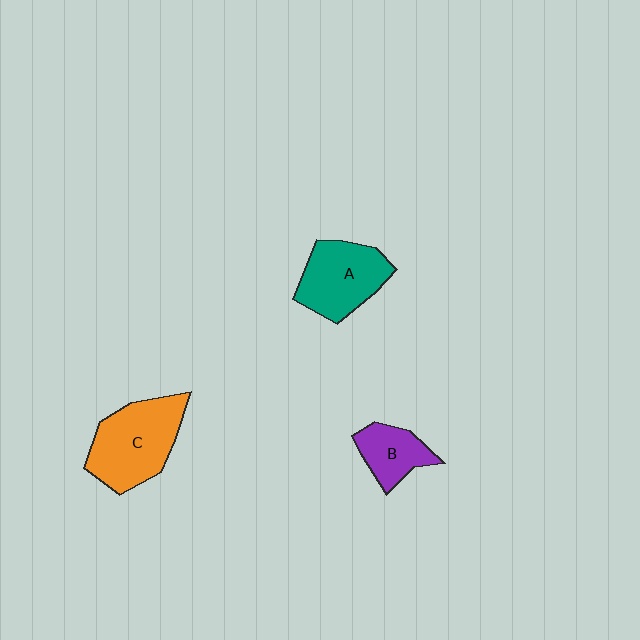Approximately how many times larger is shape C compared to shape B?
Approximately 1.9 times.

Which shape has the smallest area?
Shape B (purple).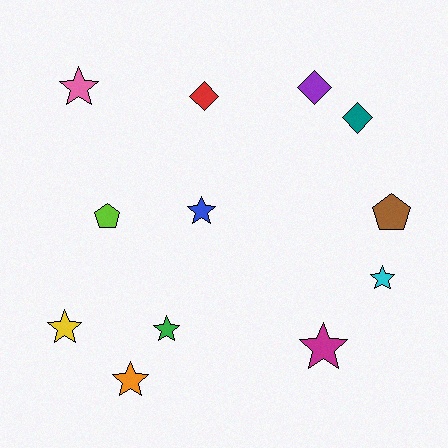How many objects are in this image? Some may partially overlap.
There are 12 objects.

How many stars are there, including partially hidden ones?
There are 7 stars.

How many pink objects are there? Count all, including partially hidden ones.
There is 1 pink object.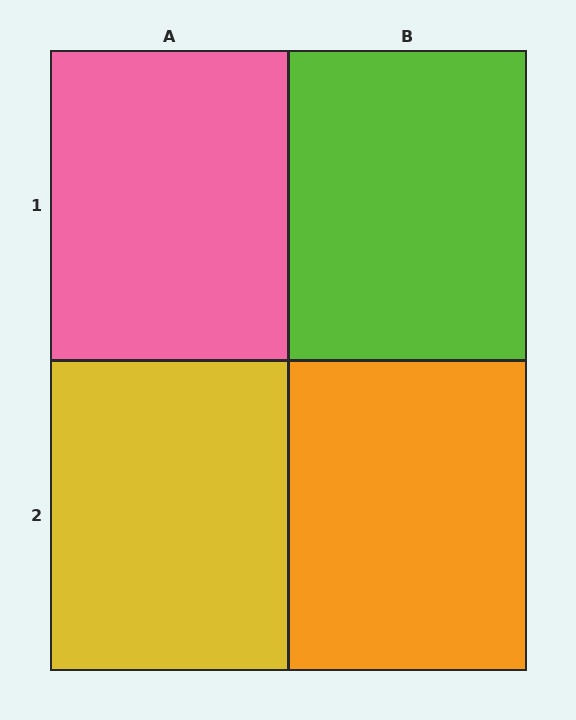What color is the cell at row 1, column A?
Pink.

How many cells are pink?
1 cell is pink.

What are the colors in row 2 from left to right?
Yellow, orange.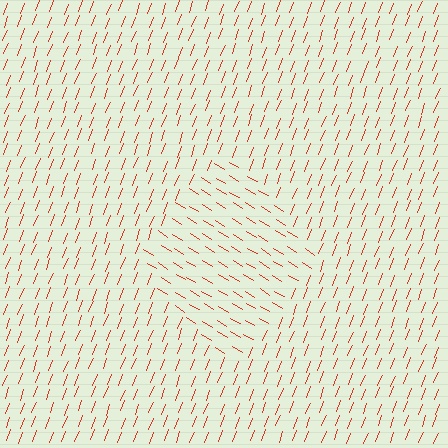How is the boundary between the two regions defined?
The boundary is defined purely by a change in line orientation (approximately 79 degrees difference). All lines are the same color and thickness.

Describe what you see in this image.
The image is filled with small red line segments. A diamond region in the image has lines oriented differently from the surrounding lines, creating a visible texture boundary.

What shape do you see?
I see a diamond.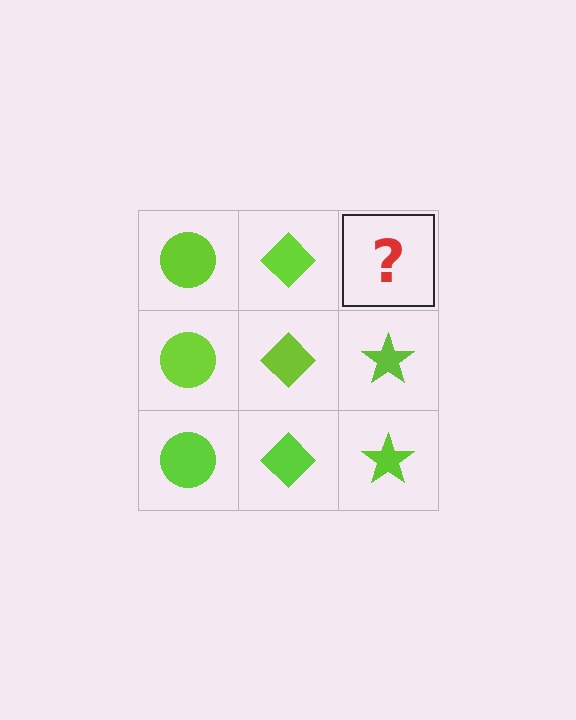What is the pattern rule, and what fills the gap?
The rule is that each column has a consistent shape. The gap should be filled with a lime star.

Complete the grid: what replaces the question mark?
The question mark should be replaced with a lime star.